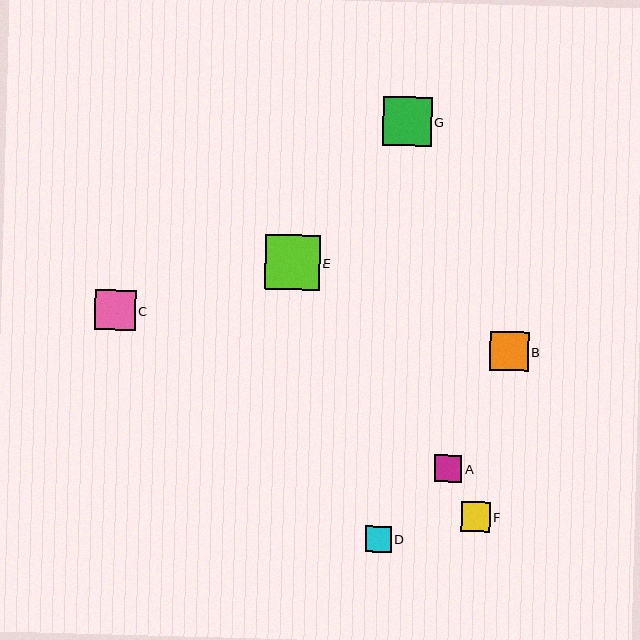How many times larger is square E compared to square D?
Square E is approximately 2.1 times the size of square D.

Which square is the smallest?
Square D is the smallest with a size of approximately 26 pixels.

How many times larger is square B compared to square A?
Square B is approximately 1.4 times the size of square A.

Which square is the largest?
Square E is the largest with a size of approximately 55 pixels.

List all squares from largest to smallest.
From largest to smallest: E, G, C, B, F, A, D.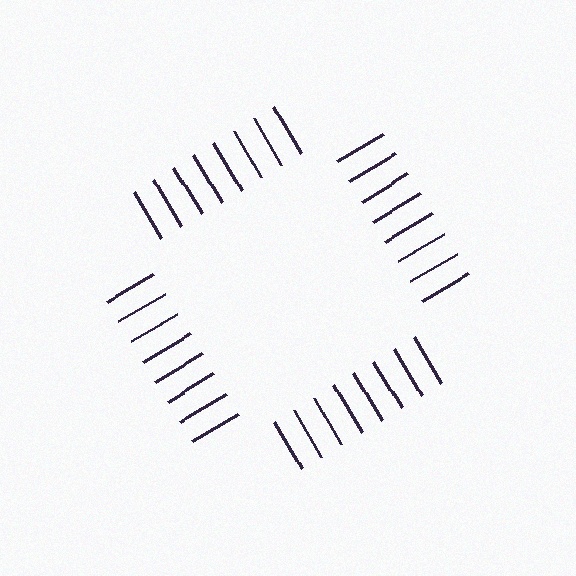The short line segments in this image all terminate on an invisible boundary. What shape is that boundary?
An illusory square — the line segments terminate on its edges but no continuous stroke is drawn.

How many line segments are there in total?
32 — 8 along each of the 4 edges.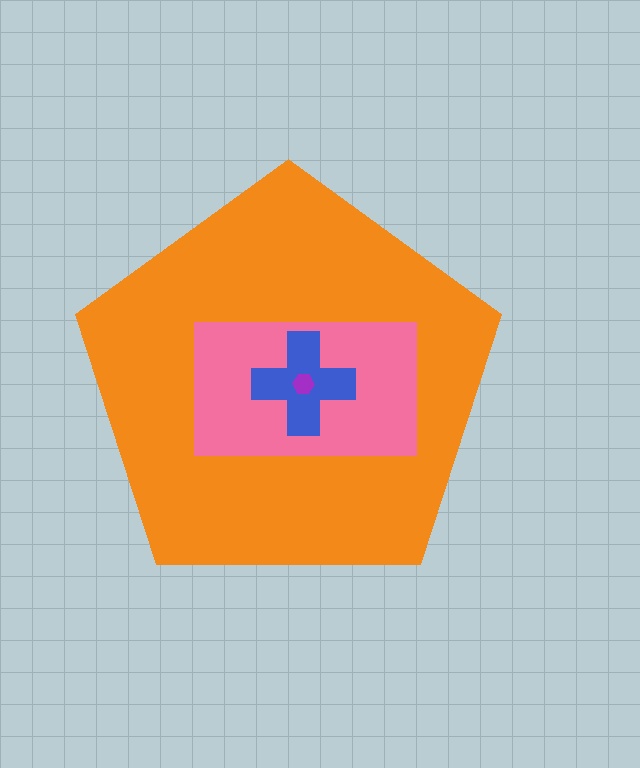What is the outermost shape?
The orange pentagon.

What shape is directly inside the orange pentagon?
The pink rectangle.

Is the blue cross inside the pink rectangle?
Yes.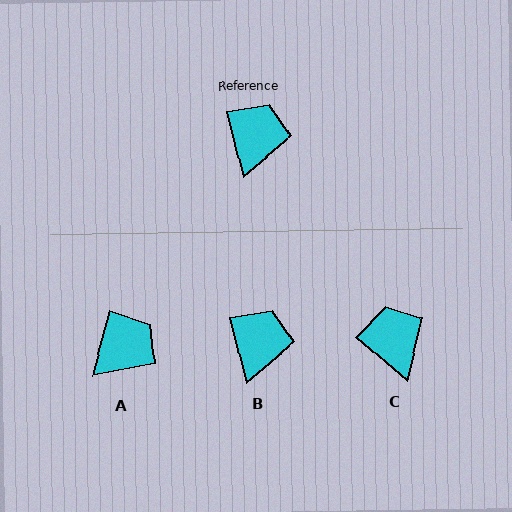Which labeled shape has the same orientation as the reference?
B.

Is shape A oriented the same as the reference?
No, it is off by about 29 degrees.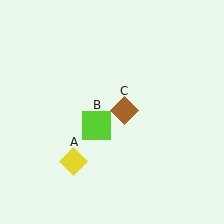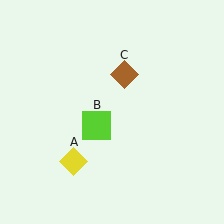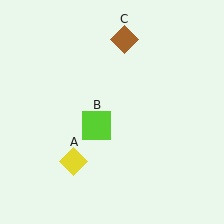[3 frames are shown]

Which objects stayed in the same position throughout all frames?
Yellow diamond (object A) and lime square (object B) remained stationary.